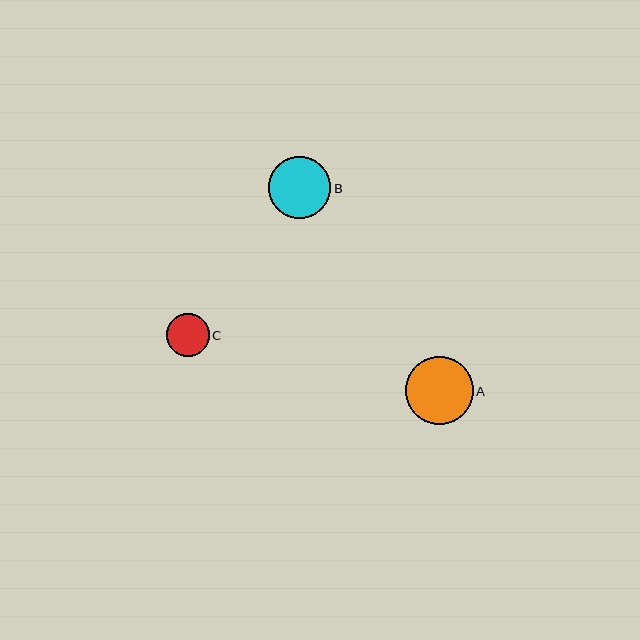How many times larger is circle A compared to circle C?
Circle A is approximately 1.6 times the size of circle C.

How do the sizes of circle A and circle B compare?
Circle A and circle B are approximately the same size.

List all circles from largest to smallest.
From largest to smallest: A, B, C.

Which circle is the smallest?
Circle C is the smallest with a size of approximately 43 pixels.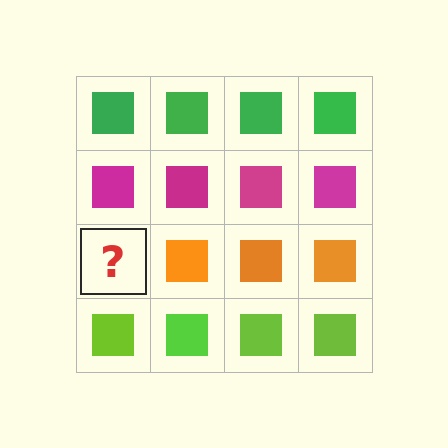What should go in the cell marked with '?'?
The missing cell should contain an orange square.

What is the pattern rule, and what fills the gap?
The rule is that each row has a consistent color. The gap should be filled with an orange square.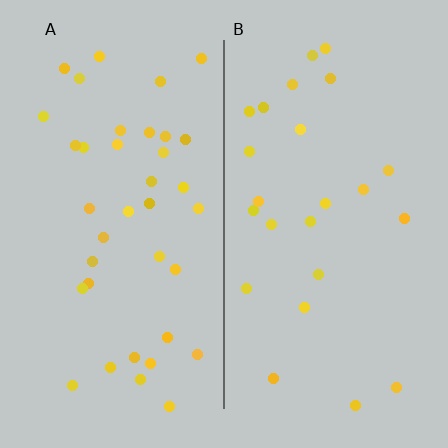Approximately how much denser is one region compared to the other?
Approximately 1.6× — region A over region B.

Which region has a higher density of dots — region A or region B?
A (the left).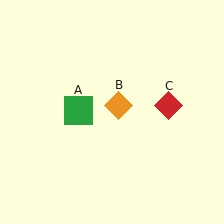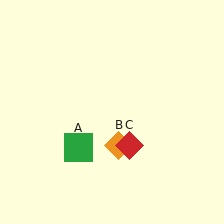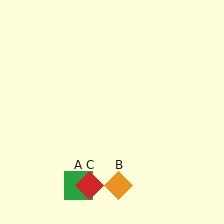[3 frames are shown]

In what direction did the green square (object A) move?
The green square (object A) moved down.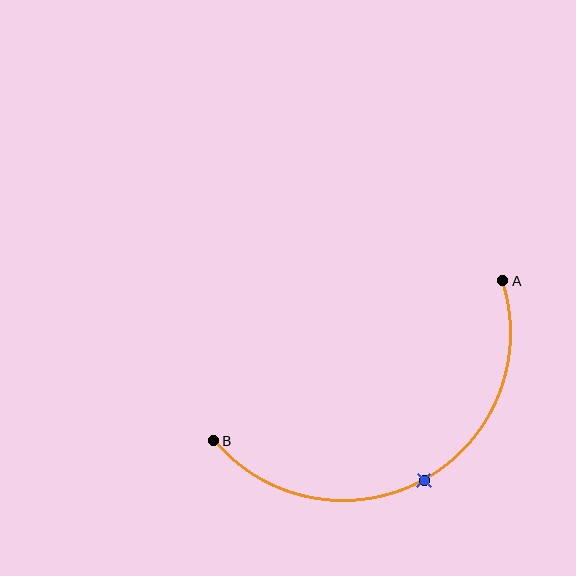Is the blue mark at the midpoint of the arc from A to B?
Yes. The blue mark lies on the arc at equal arc-length from both A and B — it is the arc midpoint.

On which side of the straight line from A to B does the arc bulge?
The arc bulges below the straight line connecting A and B.